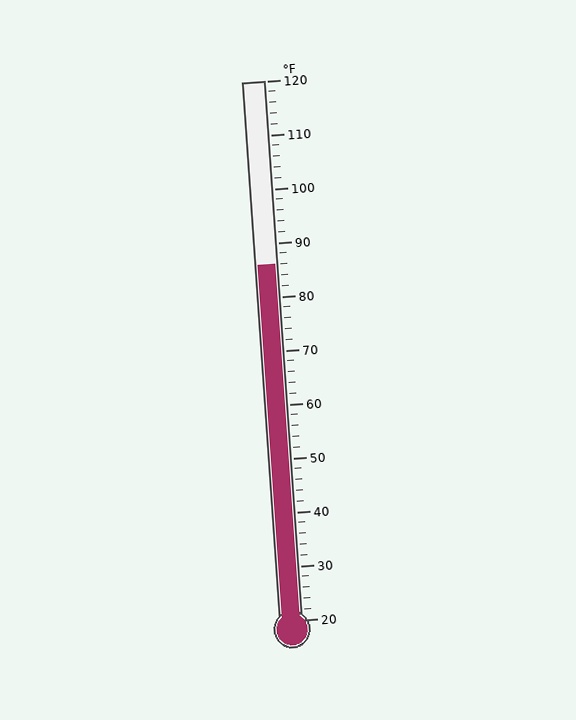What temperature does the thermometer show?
The thermometer shows approximately 86°F.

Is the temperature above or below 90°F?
The temperature is below 90°F.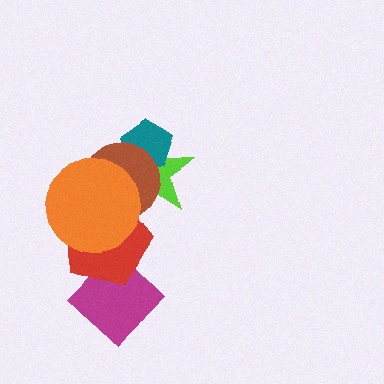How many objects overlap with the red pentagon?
4 objects overlap with the red pentagon.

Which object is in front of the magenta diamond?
The red pentagon is in front of the magenta diamond.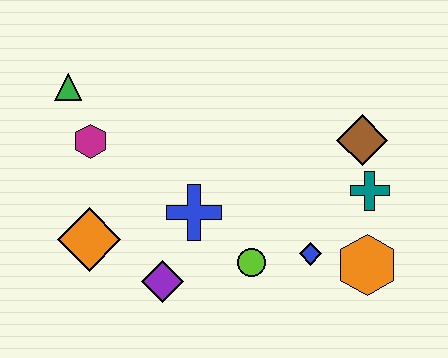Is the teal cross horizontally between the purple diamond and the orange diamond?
No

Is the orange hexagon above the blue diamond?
No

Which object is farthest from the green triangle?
The orange hexagon is farthest from the green triangle.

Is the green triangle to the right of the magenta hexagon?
No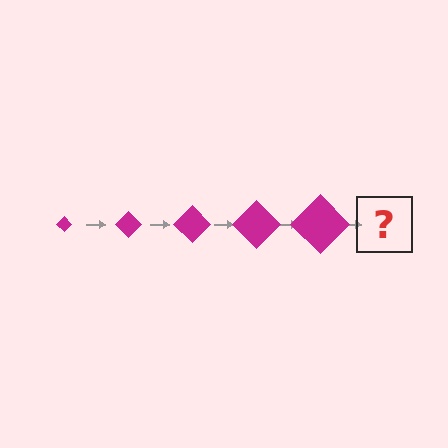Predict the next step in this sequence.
The next step is a magenta diamond, larger than the previous one.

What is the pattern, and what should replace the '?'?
The pattern is that the diamond gets progressively larger each step. The '?' should be a magenta diamond, larger than the previous one.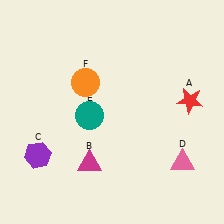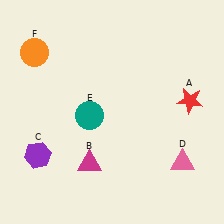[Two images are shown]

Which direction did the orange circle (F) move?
The orange circle (F) moved left.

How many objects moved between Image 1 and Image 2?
1 object moved between the two images.